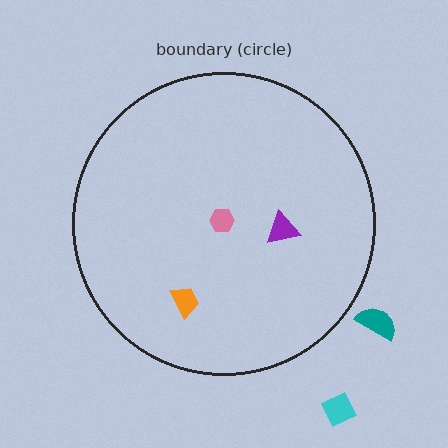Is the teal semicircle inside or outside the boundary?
Outside.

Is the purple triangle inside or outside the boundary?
Inside.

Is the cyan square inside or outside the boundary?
Outside.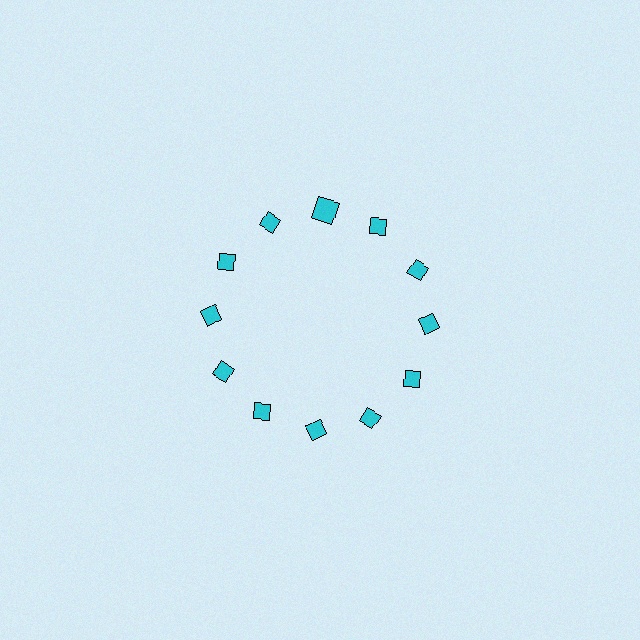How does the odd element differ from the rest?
It has a different shape: square instead of diamond.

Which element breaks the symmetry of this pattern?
The cyan square at roughly the 12 o'clock position breaks the symmetry. All other shapes are cyan diamonds.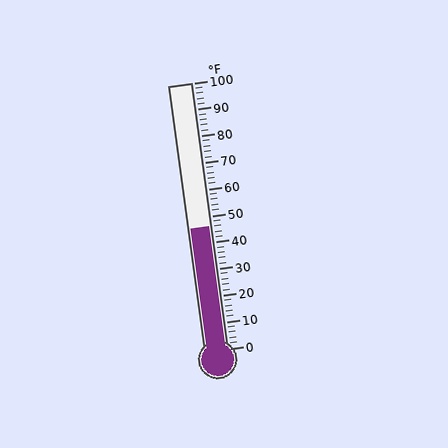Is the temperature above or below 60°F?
The temperature is below 60°F.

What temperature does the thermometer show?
The thermometer shows approximately 46°F.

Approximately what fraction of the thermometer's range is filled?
The thermometer is filled to approximately 45% of its range.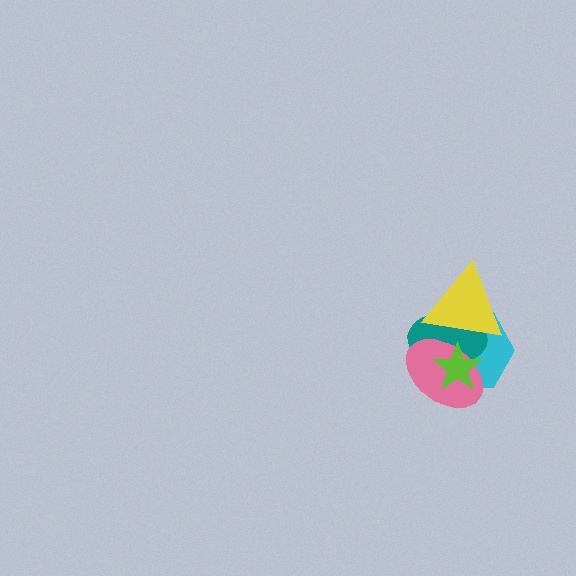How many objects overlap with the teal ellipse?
4 objects overlap with the teal ellipse.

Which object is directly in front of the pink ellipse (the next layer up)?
The yellow triangle is directly in front of the pink ellipse.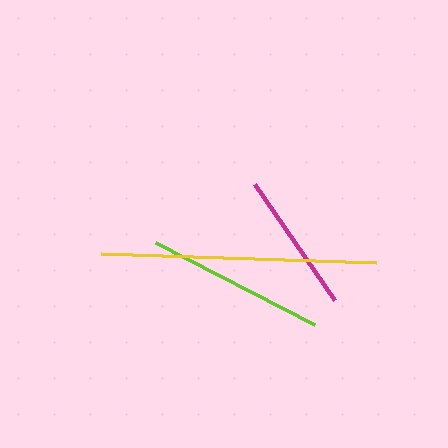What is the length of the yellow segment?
The yellow segment is approximately 276 pixels long.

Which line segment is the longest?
The yellow line is the longest at approximately 276 pixels.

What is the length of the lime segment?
The lime segment is approximately 179 pixels long.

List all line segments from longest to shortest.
From longest to shortest: yellow, lime, magenta.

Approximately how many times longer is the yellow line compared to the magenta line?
The yellow line is approximately 2.0 times the length of the magenta line.